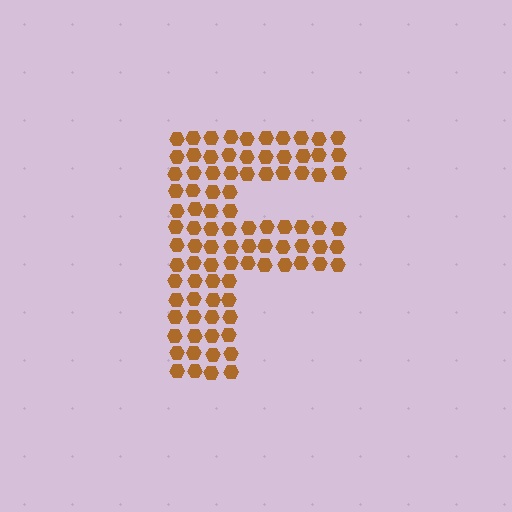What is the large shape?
The large shape is the letter F.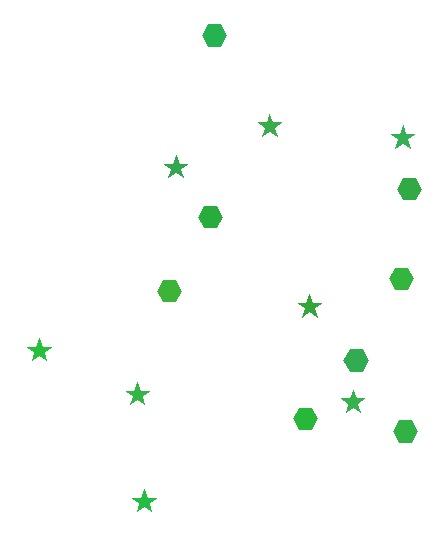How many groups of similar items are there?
There are 2 groups: one group of hexagons (8) and one group of stars (8).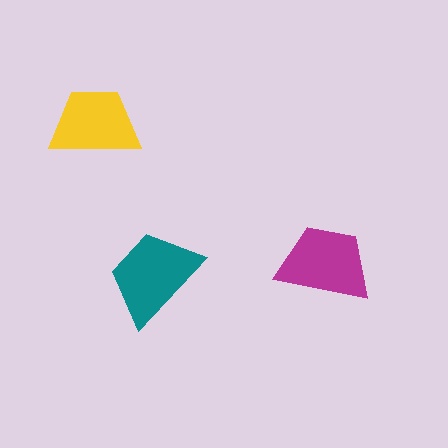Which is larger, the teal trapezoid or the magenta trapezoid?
The teal one.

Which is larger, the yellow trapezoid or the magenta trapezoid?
The magenta one.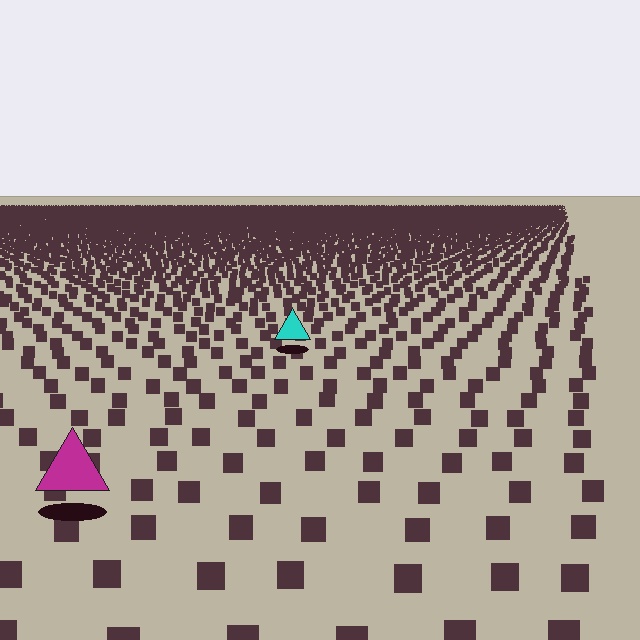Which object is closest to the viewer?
The magenta triangle is closest. The texture marks near it are larger and more spread out.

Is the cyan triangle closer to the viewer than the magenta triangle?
No. The magenta triangle is closer — you can tell from the texture gradient: the ground texture is coarser near it.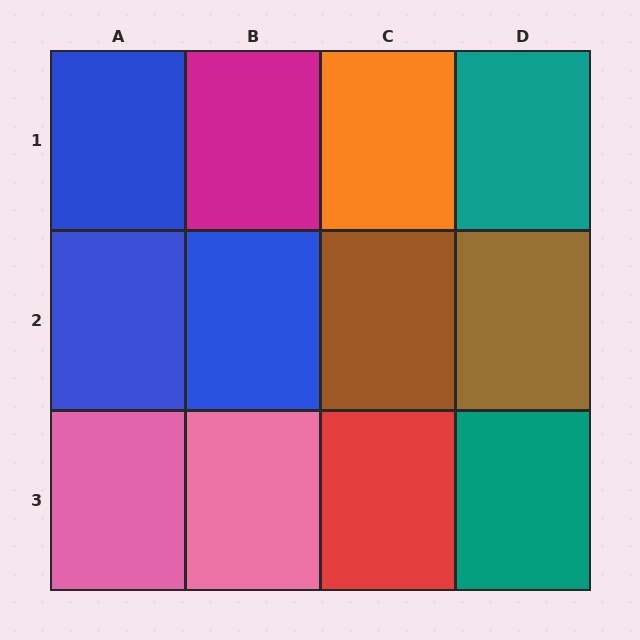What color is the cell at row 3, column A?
Pink.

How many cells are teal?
2 cells are teal.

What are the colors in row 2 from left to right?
Blue, blue, brown, brown.